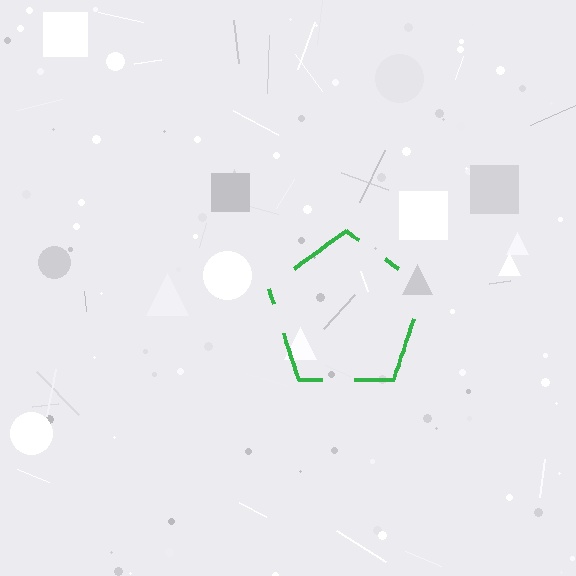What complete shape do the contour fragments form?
The contour fragments form a pentagon.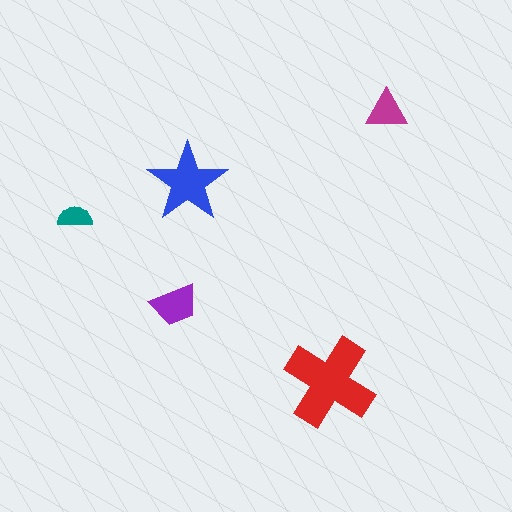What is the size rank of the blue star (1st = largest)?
2nd.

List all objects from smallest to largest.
The teal semicircle, the magenta triangle, the purple trapezoid, the blue star, the red cross.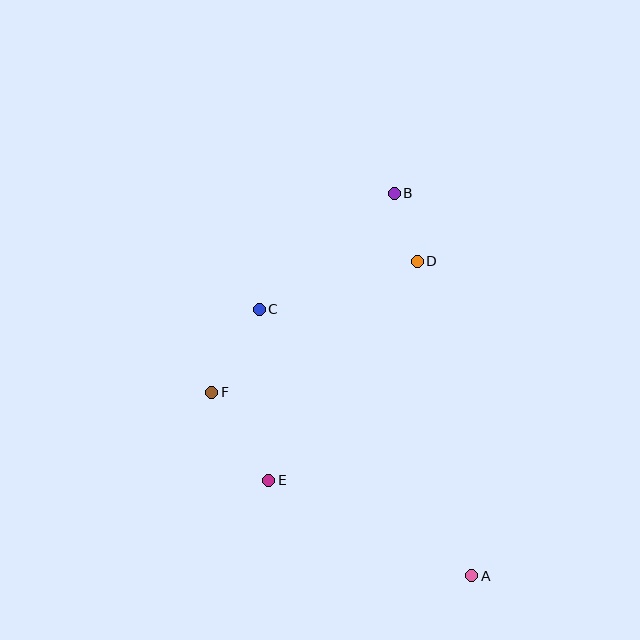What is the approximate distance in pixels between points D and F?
The distance between D and F is approximately 244 pixels.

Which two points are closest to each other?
Points B and D are closest to each other.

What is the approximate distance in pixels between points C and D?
The distance between C and D is approximately 165 pixels.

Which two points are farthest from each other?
Points A and B are farthest from each other.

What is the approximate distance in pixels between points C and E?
The distance between C and E is approximately 172 pixels.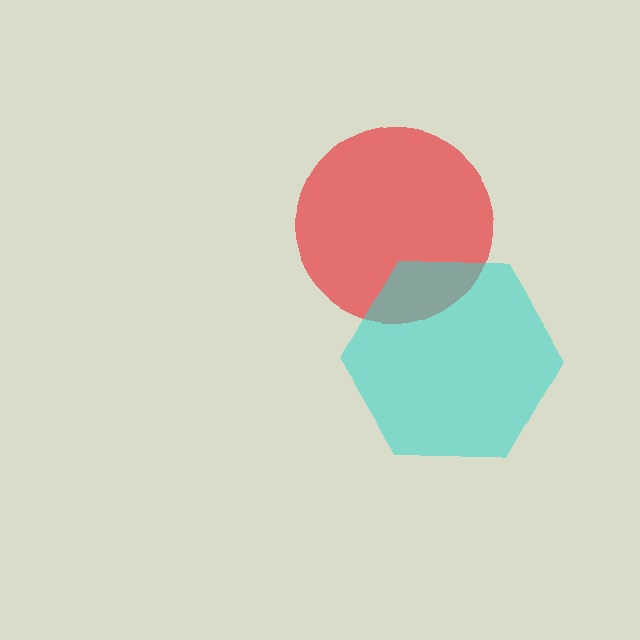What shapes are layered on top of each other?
The layered shapes are: a red circle, a cyan hexagon.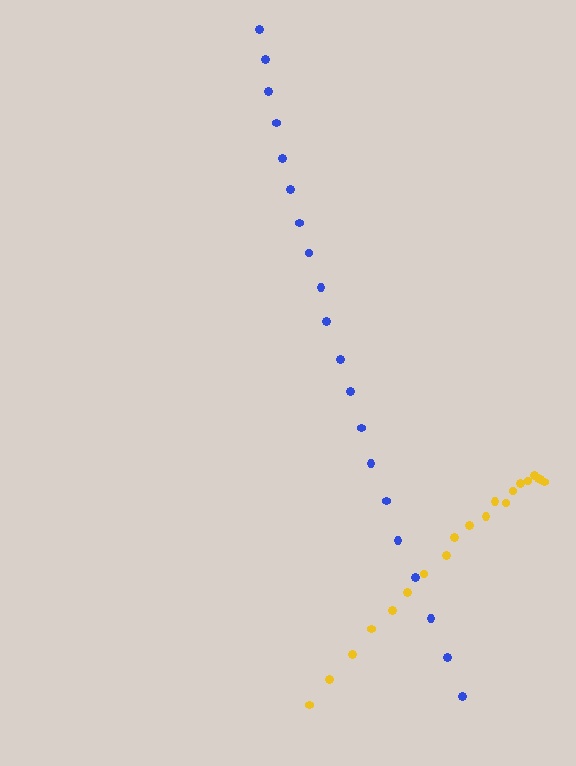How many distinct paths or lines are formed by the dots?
There are 2 distinct paths.